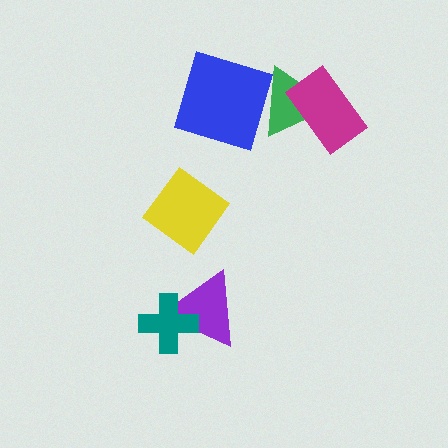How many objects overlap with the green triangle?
2 objects overlap with the green triangle.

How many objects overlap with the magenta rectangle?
1 object overlaps with the magenta rectangle.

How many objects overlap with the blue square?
1 object overlaps with the blue square.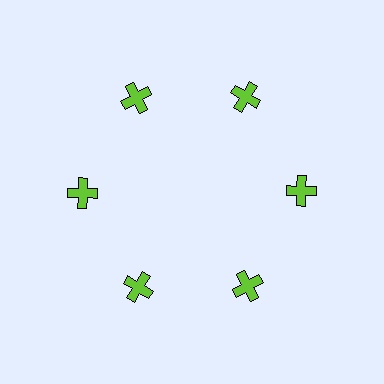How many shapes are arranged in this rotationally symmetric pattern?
There are 6 shapes, arranged in 6 groups of 1.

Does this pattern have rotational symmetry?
Yes, this pattern has 6-fold rotational symmetry. It looks the same after rotating 60 degrees around the center.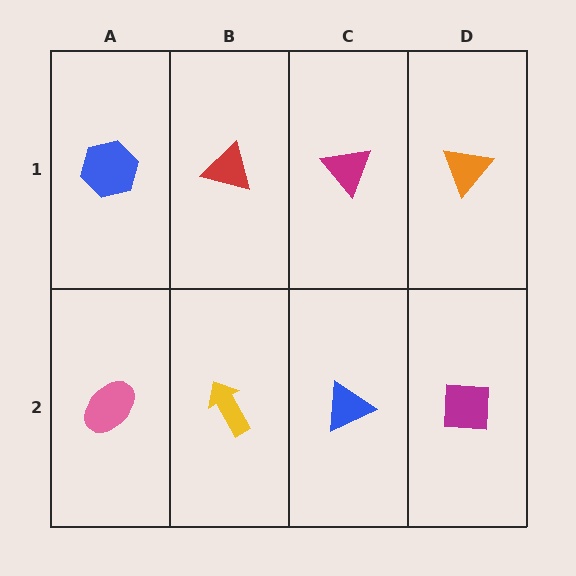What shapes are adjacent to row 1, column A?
A pink ellipse (row 2, column A), a red triangle (row 1, column B).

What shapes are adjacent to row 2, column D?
An orange triangle (row 1, column D), a blue triangle (row 2, column C).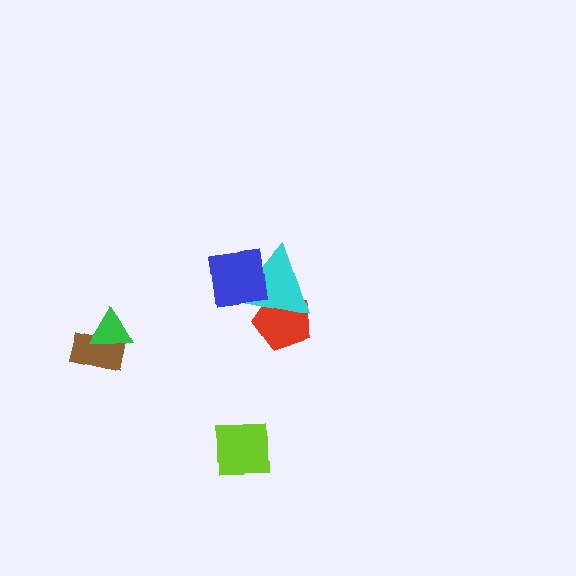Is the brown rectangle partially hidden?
Yes, it is partially covered by another shape.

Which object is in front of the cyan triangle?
The blue square is in front of the cyan triangle.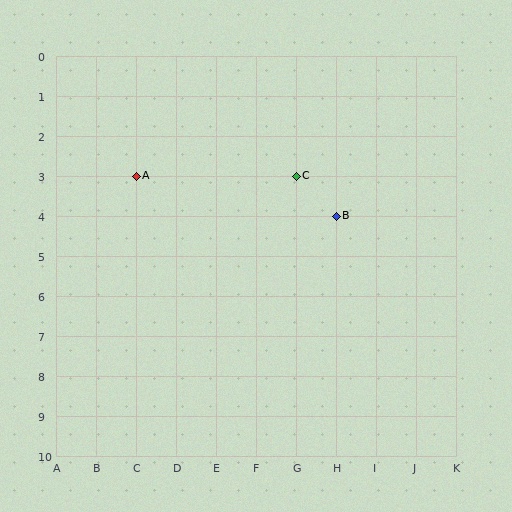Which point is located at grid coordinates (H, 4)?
Point B is at (H, 4).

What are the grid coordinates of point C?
Point C is at grid coordinates (G, 3).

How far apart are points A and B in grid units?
Points A and B are 5 columns and 1 row apart (about 5.1 grid units diagonally).